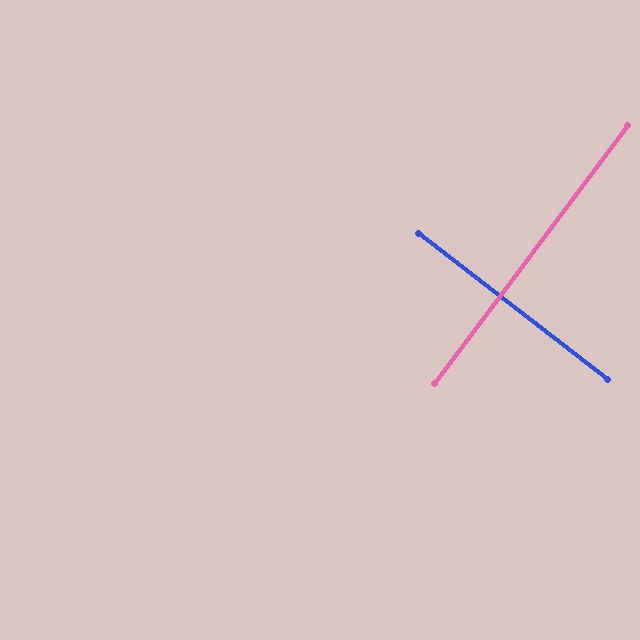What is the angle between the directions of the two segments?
Approximately 89 degrees.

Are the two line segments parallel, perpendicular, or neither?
Perpendicular — they meet at approximately 89°.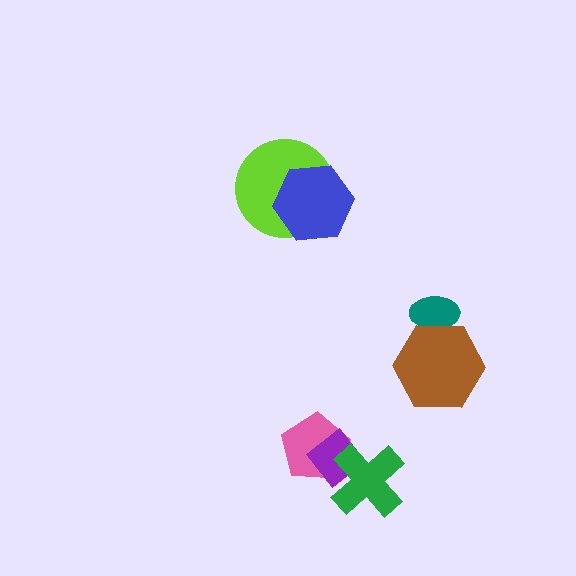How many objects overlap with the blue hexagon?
1 object overlaps with the blue hexagon.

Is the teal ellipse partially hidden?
Yes, it is partially covered by another shape.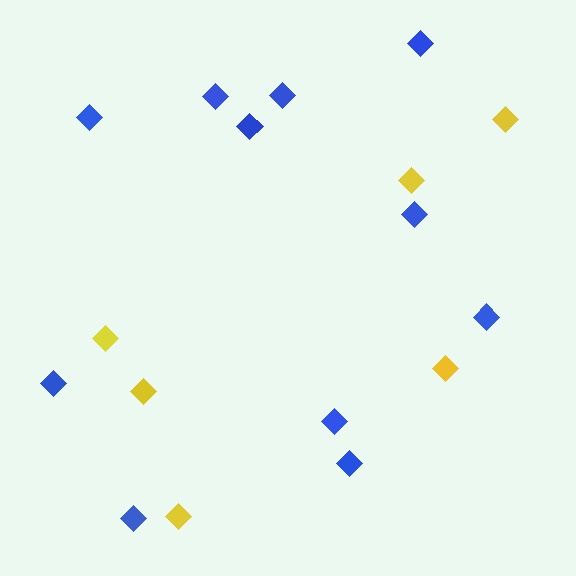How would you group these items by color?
There are 2 groups: one group of yellow diamonds (6) and one group of blue diamonds (11).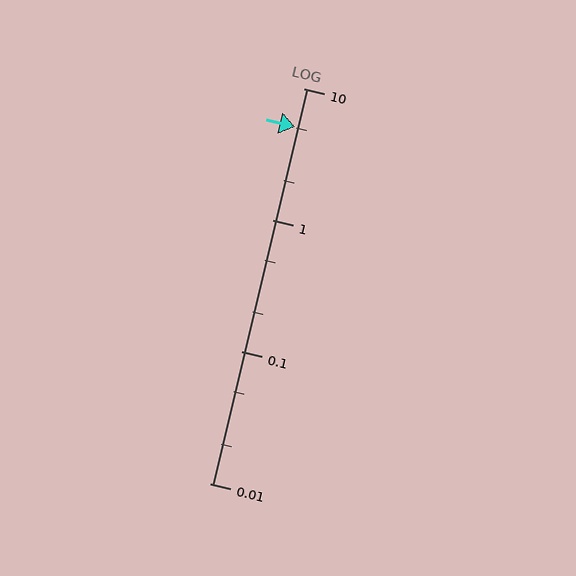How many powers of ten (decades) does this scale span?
The scale spans 3 decades, from 0.01 to 10.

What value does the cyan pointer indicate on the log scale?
The pointer indicates approximately 5.1.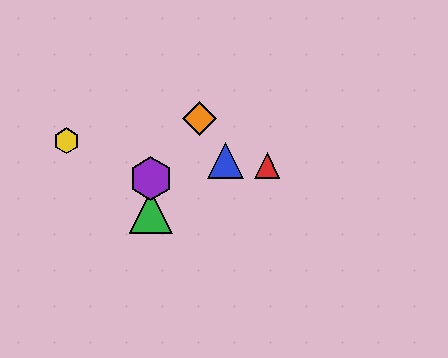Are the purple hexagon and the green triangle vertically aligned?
Yes, both are at x≈151.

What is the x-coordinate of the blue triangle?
The blue triangle is at x≈226.